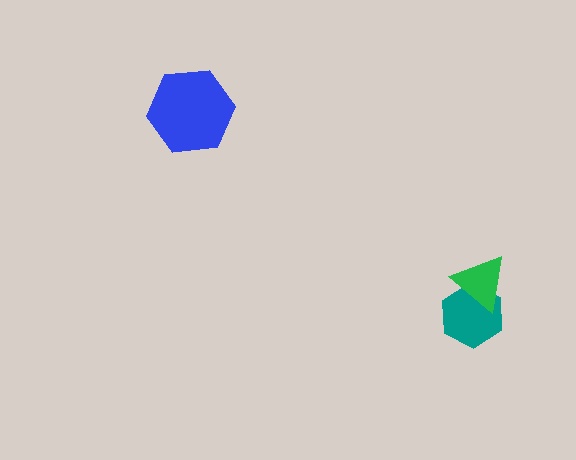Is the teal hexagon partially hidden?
Yes, it is partially covered by another shape.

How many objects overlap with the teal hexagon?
1 object overlaps with the teal hexagon.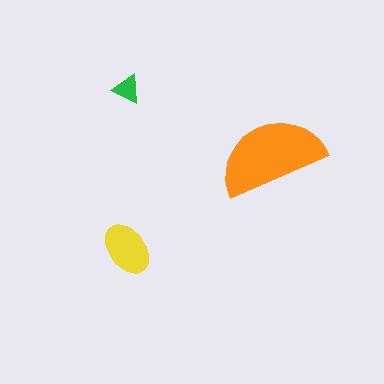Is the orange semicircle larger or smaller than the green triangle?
Larger.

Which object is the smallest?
The green triangle.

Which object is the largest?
The orange semicircle.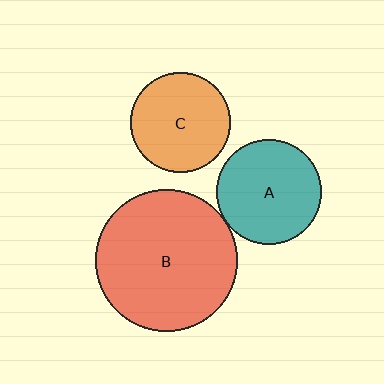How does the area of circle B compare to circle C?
Approximately 2.0 times.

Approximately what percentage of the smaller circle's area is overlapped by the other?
Approximately 5%.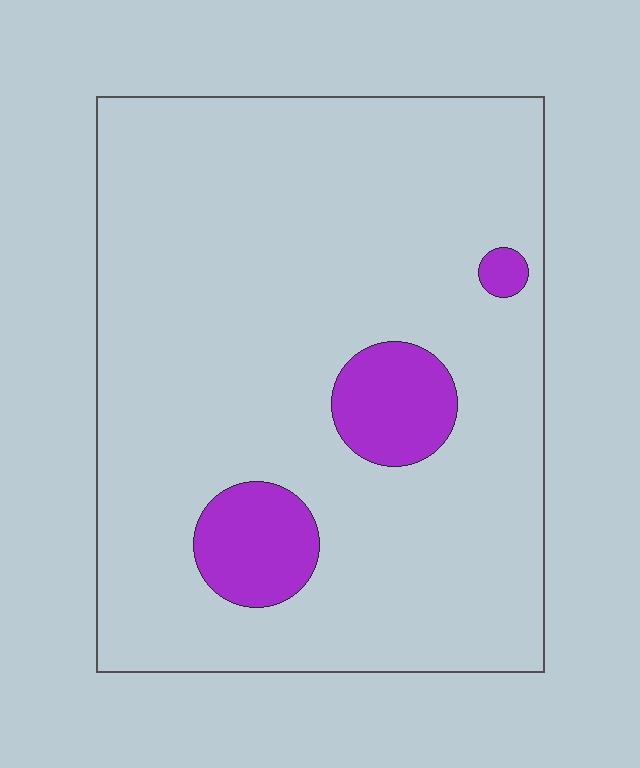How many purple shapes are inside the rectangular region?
3.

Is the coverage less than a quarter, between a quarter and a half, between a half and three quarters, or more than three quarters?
Less than a quarter.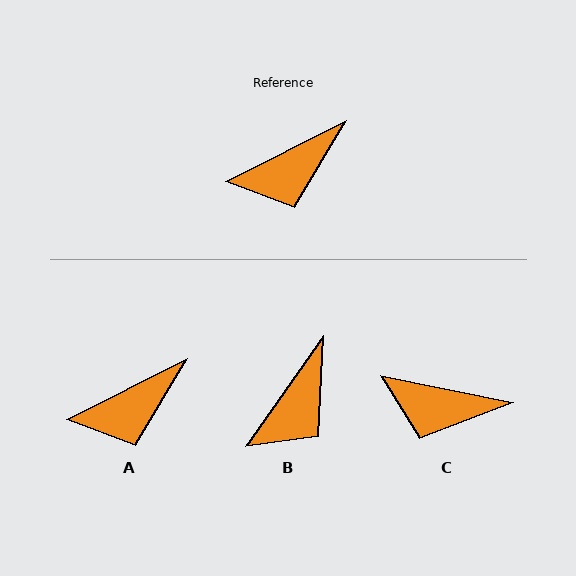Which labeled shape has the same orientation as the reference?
A.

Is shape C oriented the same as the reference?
No, it is off by about 38 degrees.